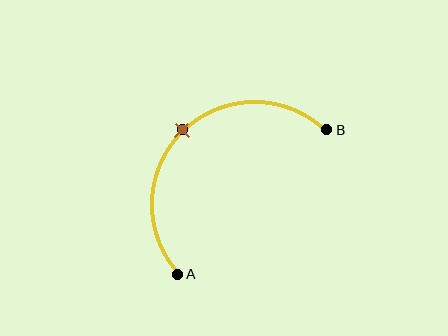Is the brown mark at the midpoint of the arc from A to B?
Yes. The brown mark lies on the arc at equal arc-length from both A and B — it is the arc midpoint.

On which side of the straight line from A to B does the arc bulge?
The arc bulges above and to the left of the straight line connecting A and B.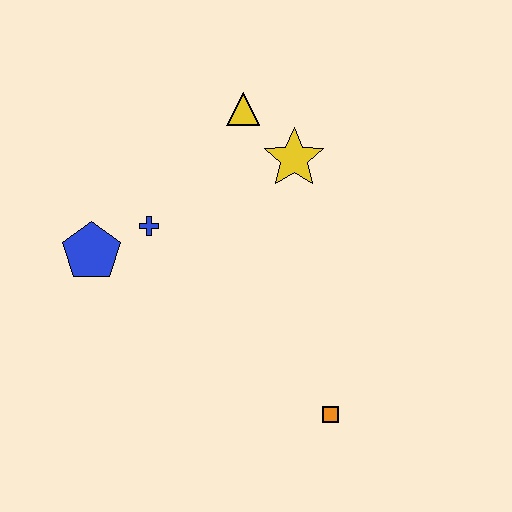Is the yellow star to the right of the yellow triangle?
Yes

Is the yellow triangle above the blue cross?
Yes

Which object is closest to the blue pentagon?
The blue cross is closest to the blue pentagon.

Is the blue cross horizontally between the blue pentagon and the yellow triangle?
Yes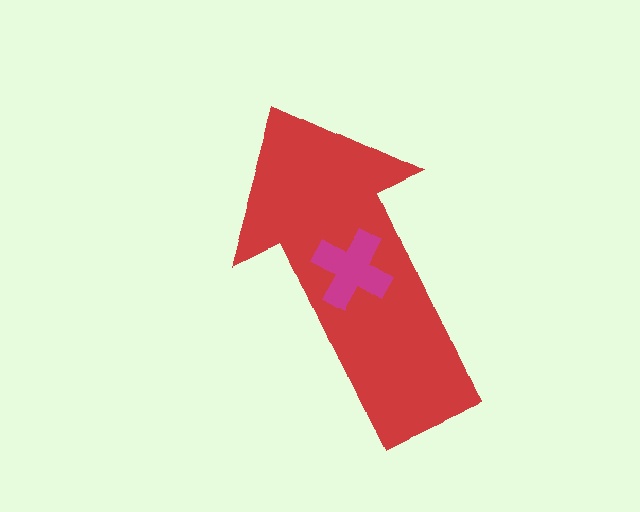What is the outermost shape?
The red arrow.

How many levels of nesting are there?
2.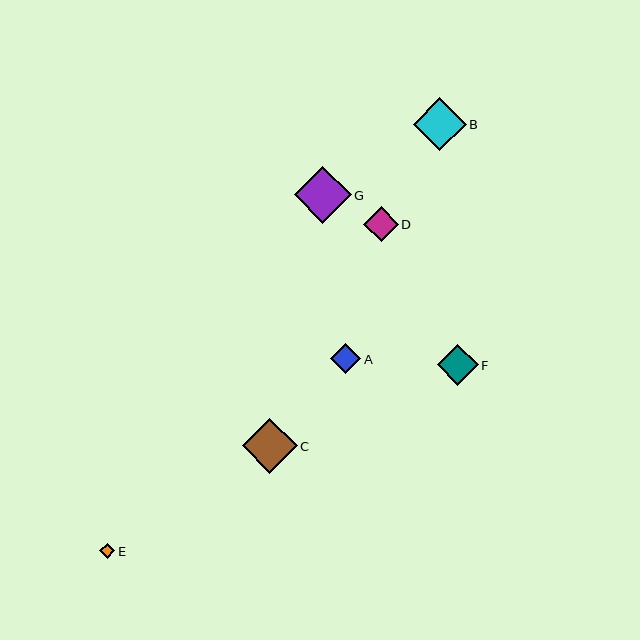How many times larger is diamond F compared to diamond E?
Diamond F is approximately 2.7 times the size of diamond E.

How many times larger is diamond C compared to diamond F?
Diamond C is approximately 1.3 times the size of diamond F.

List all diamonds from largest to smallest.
From largest to smallest: G, C, B, F, D, A, E.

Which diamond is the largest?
Diamond G is the largest with a size of approximately 57 pixels.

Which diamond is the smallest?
Diamond E is the smallest with a size of approximately 15 pixels.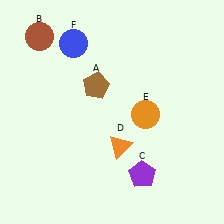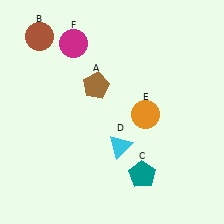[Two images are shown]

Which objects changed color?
C changed from purple to teal. D changed from orange to cyan. F changed from blue to magenta.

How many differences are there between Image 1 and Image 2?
There are 3 differences between the two images.